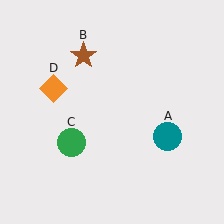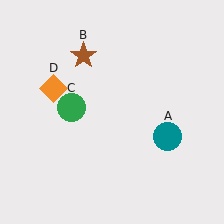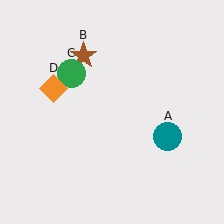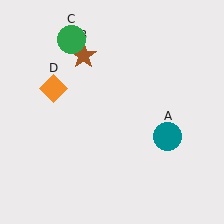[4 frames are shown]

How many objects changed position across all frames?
1 object changed position: green circle (object C).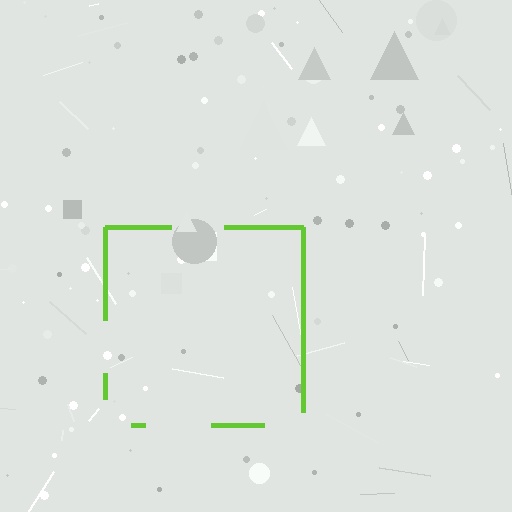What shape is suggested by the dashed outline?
The dashed outline suggests a square.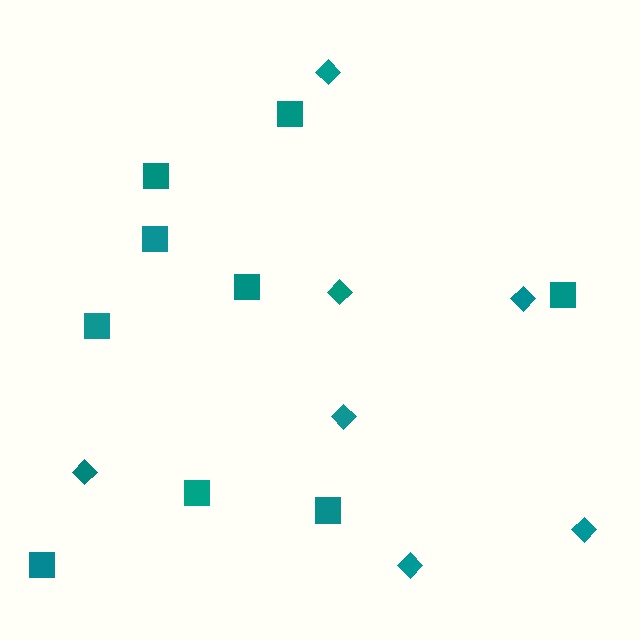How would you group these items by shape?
There are 2 groups: one group of diamonds (7) and one group of squares (9).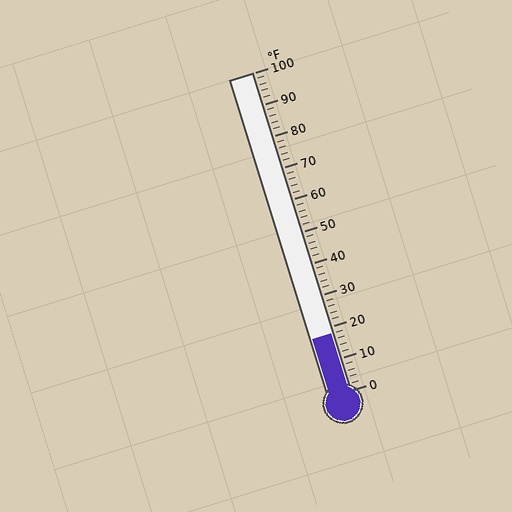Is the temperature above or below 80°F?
The temperature is below 80°F.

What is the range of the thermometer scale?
The thermometer scale ranges from 0°F to 100°F.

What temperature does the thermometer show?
The thermometer shows approximately 18°F.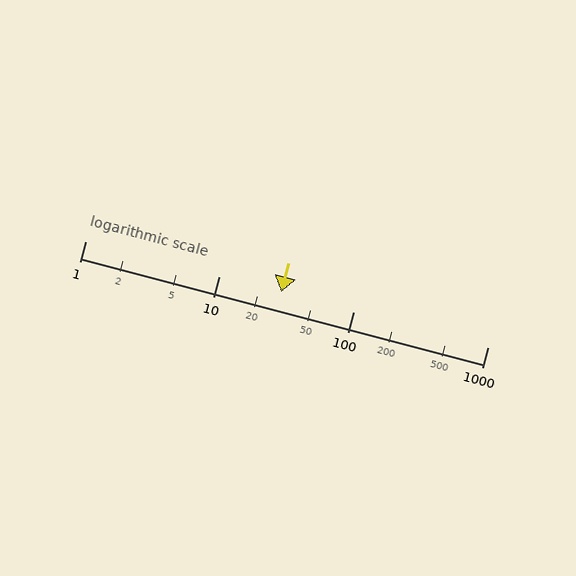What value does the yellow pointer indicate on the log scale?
The pointer indicates approximately 29.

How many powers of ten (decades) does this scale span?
The scale spans 3 decades, from 1 to 1000.